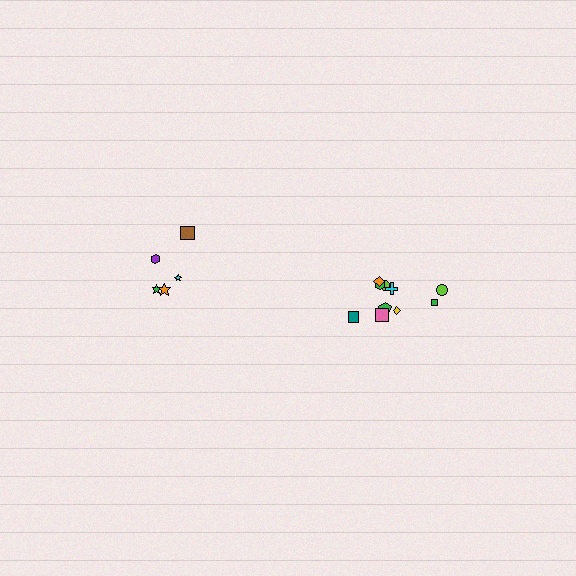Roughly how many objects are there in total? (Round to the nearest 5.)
Roughly 15 objects in total.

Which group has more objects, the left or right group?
The right group.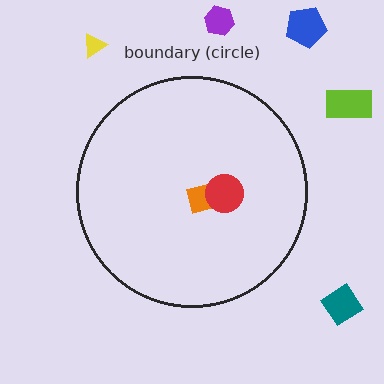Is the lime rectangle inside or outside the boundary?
Outside.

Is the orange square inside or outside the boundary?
Inside.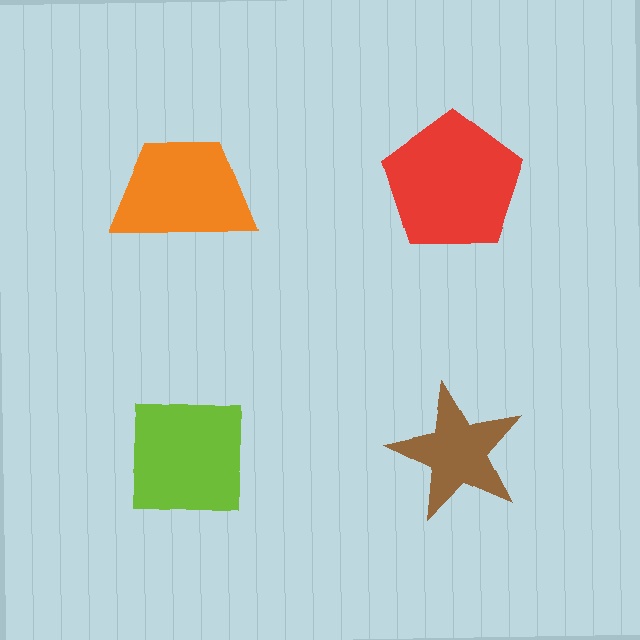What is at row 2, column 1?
A lime square.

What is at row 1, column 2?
A red pentagon.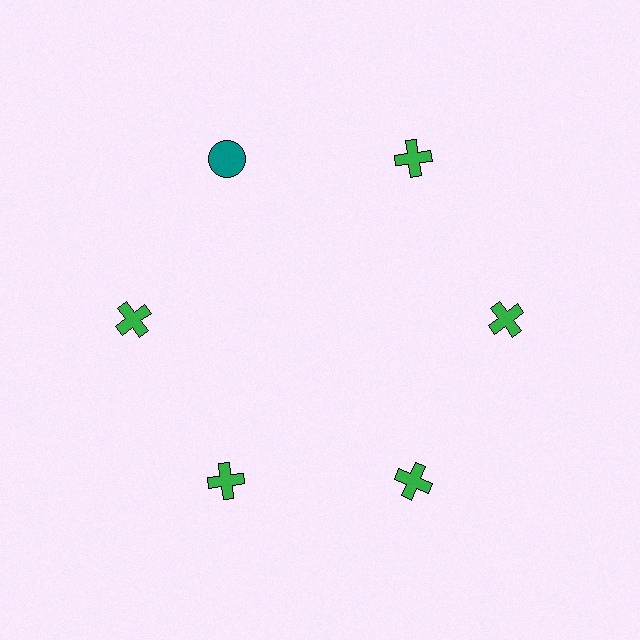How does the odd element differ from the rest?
It differs in both color (teal instead of green) and shape (circle instead of cross).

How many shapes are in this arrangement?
There are 6 shapes arranged in a ring pattern.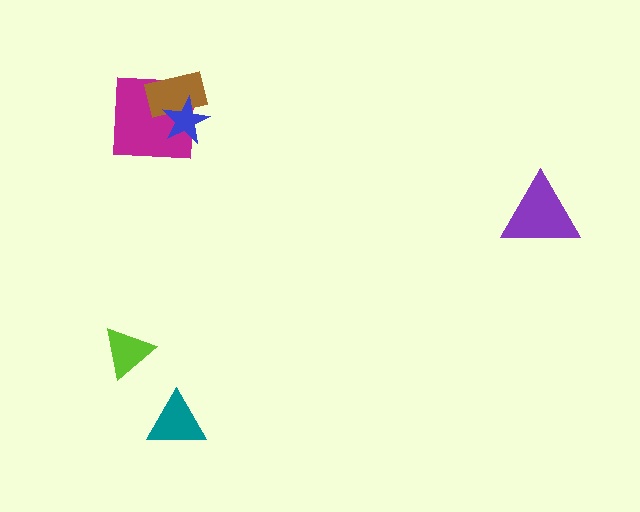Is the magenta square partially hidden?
Yes, it is partially covered by another shape.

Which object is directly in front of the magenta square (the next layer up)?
The brown rectangle is directly in front of the magenta square.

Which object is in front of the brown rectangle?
The blue star is in front of the brown rectangle.